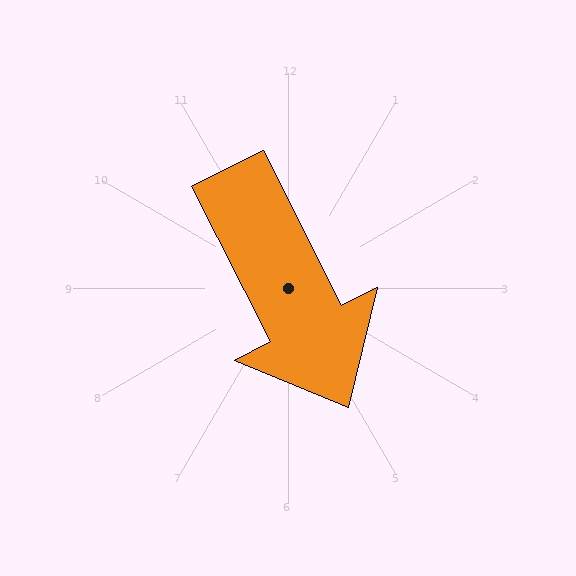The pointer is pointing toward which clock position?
Roughly 5 o'clock.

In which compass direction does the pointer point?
Southeast.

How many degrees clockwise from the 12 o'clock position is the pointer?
Approximately 153 degrees.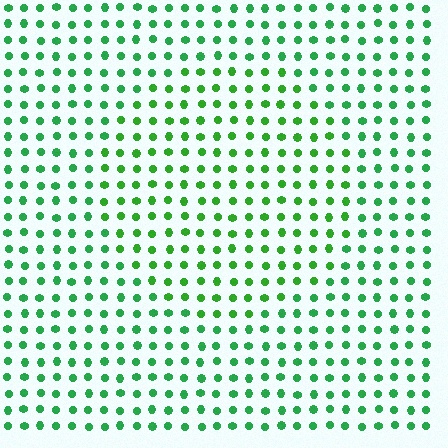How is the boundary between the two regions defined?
The boundary is defined purely by a slight shift in hue (about 20 degrees). Spacing, size, and orientation are identical on both sides.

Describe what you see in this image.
The image is filled with small green elements in a uniform arrangement. A circle-shaped region is visible where the elements are tinted to a slightly different hue, forming a subtle color boundary.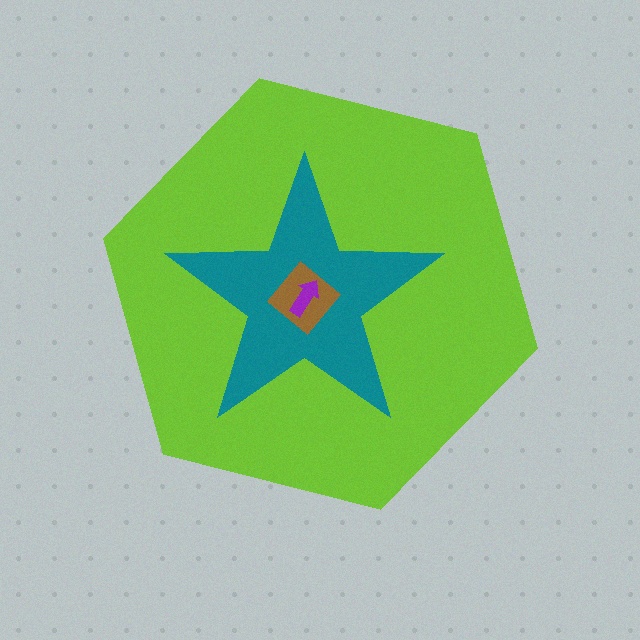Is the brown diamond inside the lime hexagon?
Yes.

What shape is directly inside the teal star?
The brown diamond.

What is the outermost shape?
The lime hexagon.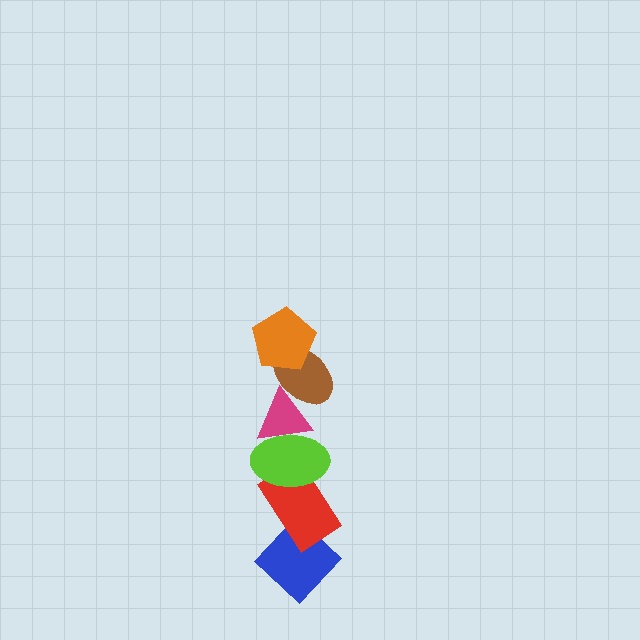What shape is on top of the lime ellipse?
The magenta triangle is on top of the lime ellipse.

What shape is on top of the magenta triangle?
The brown ellipse is on top of the magenta triangle.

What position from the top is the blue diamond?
The blue diamond is 6th from the top.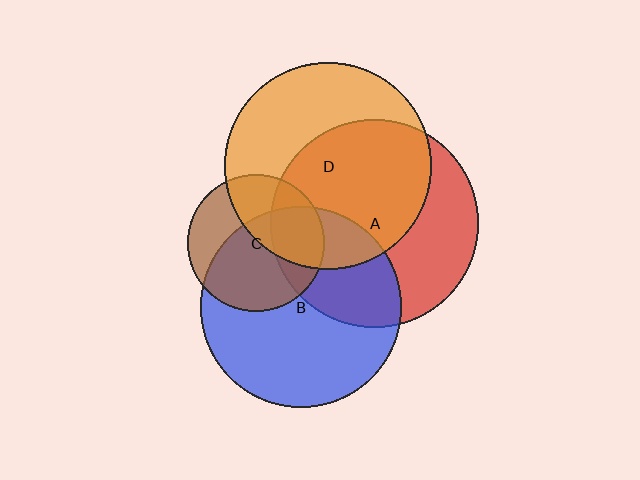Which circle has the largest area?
Circle A (red).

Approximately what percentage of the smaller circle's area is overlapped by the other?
Approximately 65%.